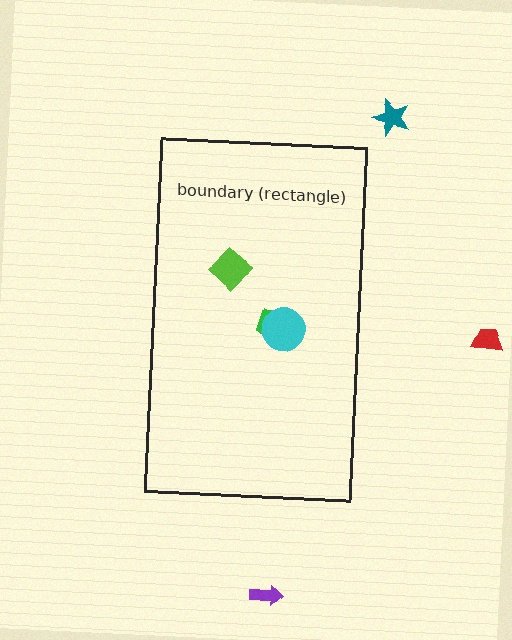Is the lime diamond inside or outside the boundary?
Inside.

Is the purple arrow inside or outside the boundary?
Outside.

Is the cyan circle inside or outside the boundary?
Inside.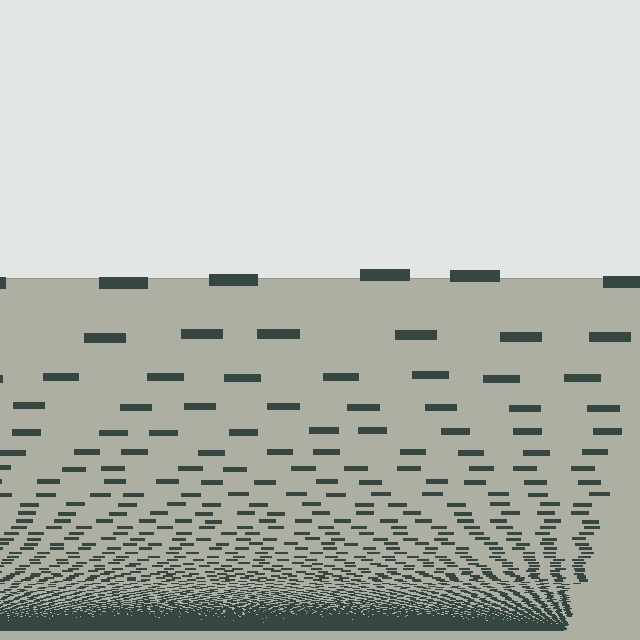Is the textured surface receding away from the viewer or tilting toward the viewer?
The surface appears to tilt toward the viewer. Texture elements get larger and sparser toward the top.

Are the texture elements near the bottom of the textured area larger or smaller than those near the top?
Smaller. The gradient is inverted — elements near the bottom are smaller and denser.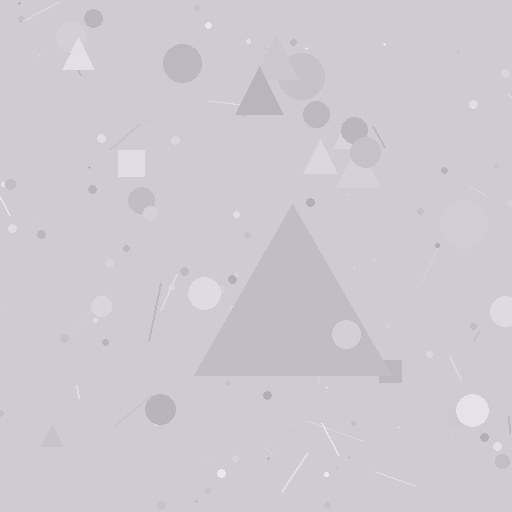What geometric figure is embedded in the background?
A triangle is embedded in the background.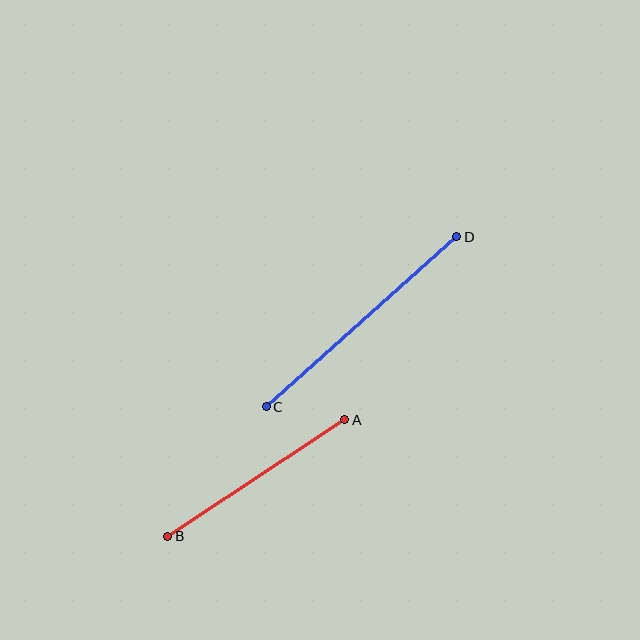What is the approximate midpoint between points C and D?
The midpoint is at approximately (362, 322) pixels.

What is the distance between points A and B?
The distance is approximately 212 pixels.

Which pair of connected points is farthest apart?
Points C and D are farthest apart.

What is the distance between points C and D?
The distance is approximately 255 pixels.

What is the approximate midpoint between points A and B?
The midpoint is at approximately (256, 478) pixels.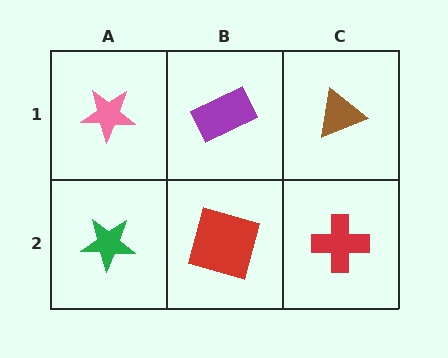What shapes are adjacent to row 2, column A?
A pink star (row 1, column A), a red square (row 2, column B).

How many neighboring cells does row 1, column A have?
2.